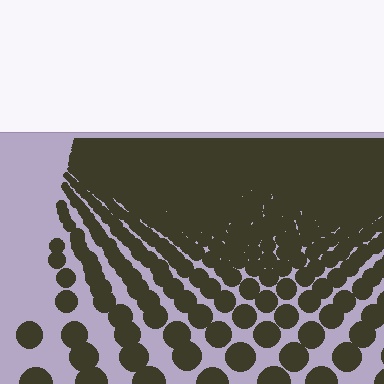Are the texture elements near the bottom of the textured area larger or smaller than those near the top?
Larger. Near the bottom, elements are closer to the viewer and appear at a bigger on-screen size.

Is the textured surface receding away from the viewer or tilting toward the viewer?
The surface is receding away from the viewer. Texture elements get smaller and denser toward the top.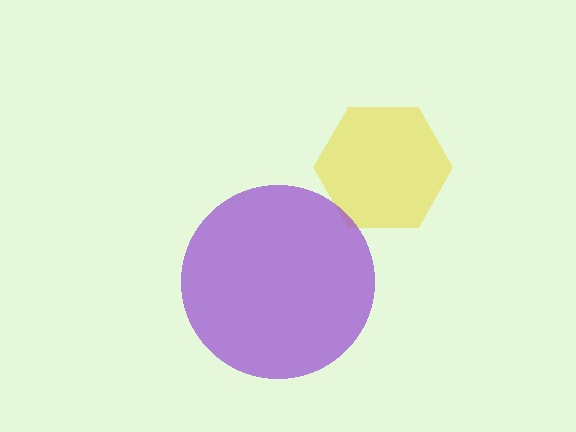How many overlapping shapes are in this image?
There are 2 overlapping shapes in the image.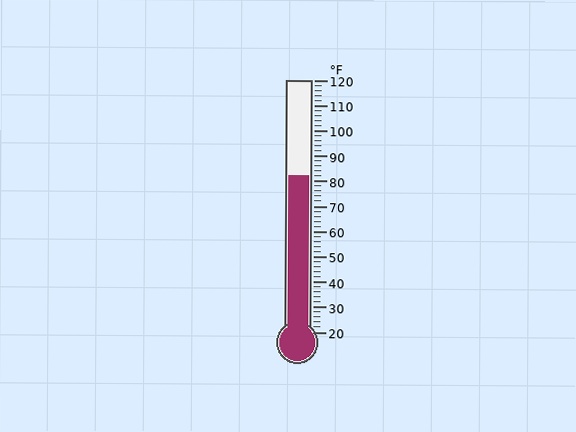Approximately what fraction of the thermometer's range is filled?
The thermometer is filled to approximately 60% of its range.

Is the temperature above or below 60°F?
The temperature is above 60°F.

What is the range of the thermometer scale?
The thermometer scale ranges from 20°F to 120°F.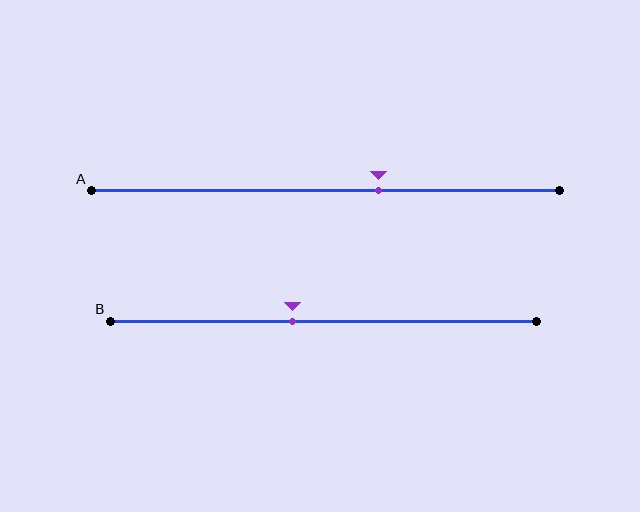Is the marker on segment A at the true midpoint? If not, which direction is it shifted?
No, the marker on segment A is shifted to the right by about 11% of the segment length.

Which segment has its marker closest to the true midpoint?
Segment B has its marker closest to the true midpoint.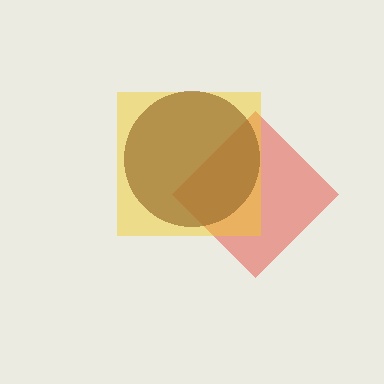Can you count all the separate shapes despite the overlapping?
Yes, there are 3 separate shapes.